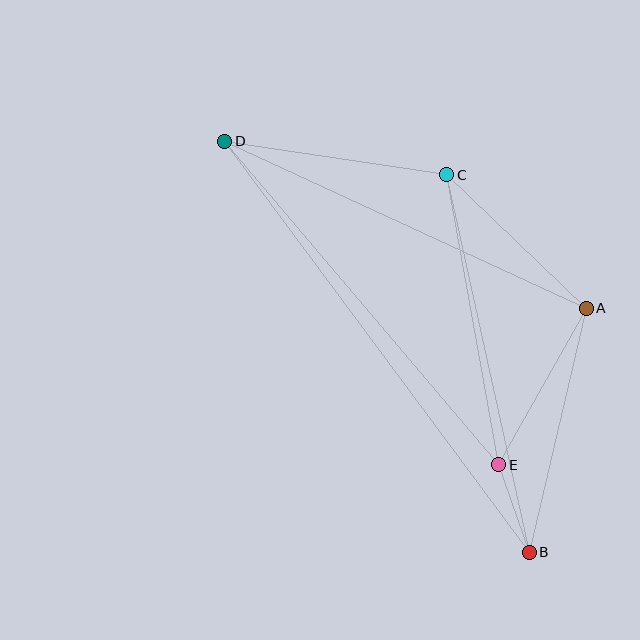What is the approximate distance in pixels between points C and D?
The distance between C and D is approximately 225 pixels.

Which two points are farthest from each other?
Points B and D are farthest from each other.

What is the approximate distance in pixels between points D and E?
The distance between D and E is approximately 424 pixels.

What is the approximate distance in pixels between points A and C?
The distance between A and C is approximately 193 pixels.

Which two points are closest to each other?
Points B and E are closest to each other.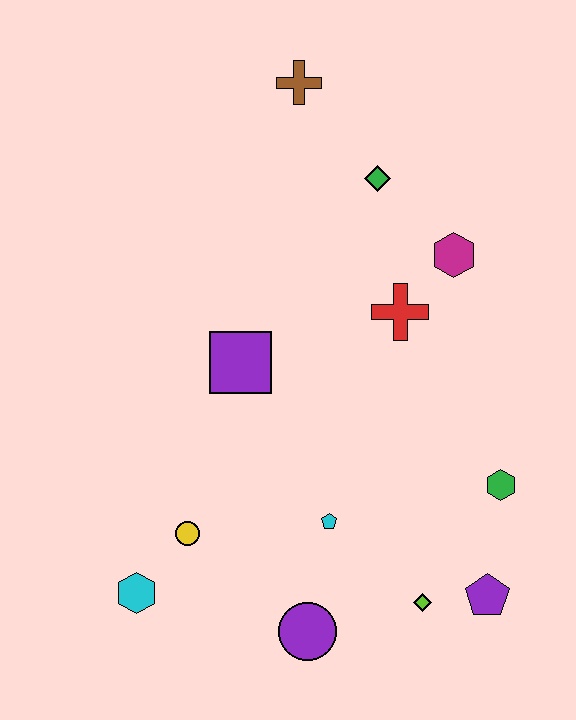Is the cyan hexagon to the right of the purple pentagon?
No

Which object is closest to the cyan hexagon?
The yellow circle is closest to the cyan hexagon.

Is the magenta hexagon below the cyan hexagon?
No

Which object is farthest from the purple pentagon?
The brown cross is farthest from the purple pentagon.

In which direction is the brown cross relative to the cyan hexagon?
The brown cross is above the cyan hexagon.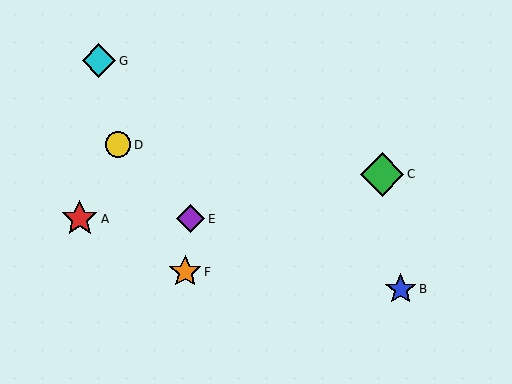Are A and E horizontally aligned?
Yes, both are at y≈219.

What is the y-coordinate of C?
Object C is at y≈174.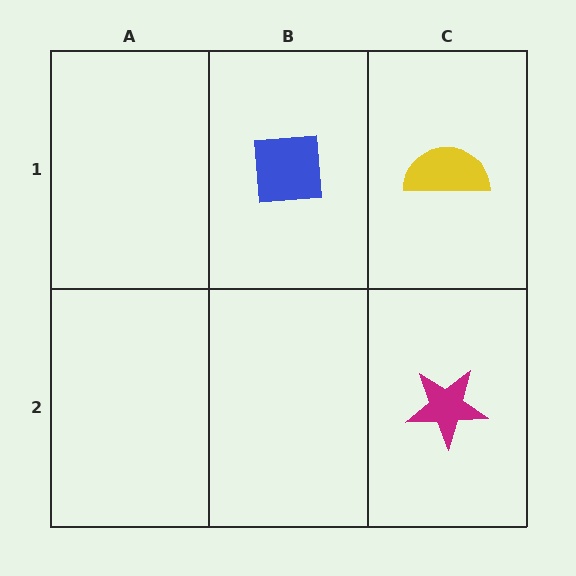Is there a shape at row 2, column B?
No, that cell is empty.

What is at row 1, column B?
A blue square.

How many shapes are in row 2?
1 shape.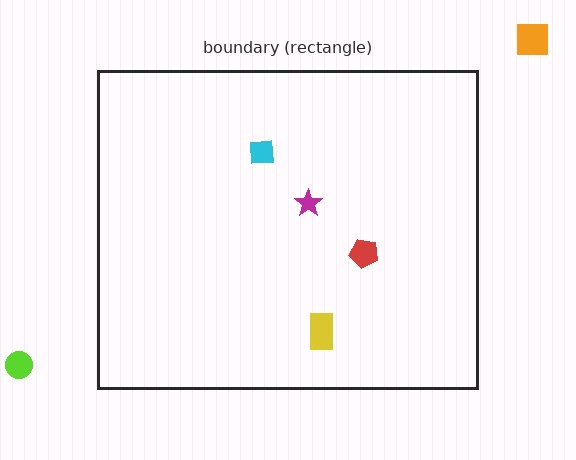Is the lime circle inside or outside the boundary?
Outside.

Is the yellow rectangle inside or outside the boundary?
Inside.